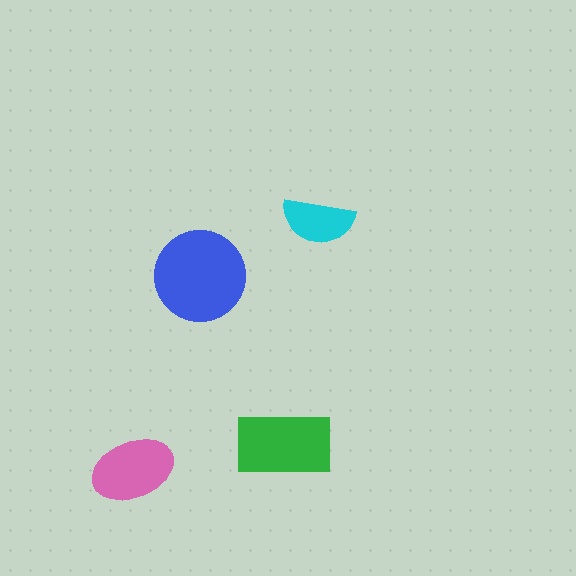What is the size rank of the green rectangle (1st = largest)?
2nd.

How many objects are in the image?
There are 4 objects in the image.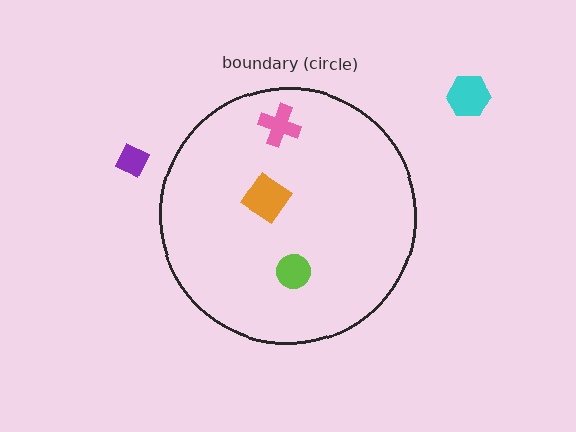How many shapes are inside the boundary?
3 inside, 2 outside.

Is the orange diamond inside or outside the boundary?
Inside.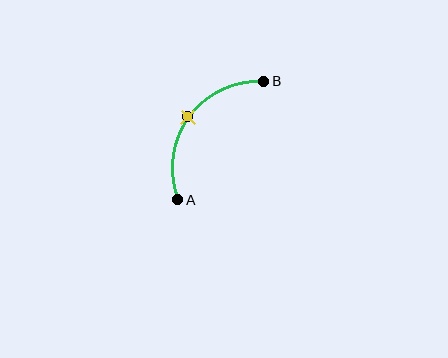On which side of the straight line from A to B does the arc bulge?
The arc bulges above and to the left of the straight line connecting A and B.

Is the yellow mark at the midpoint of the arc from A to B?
Yes. The yellow mark lies on the arc at equal arc-length from both A and B — it is the arc midpoint.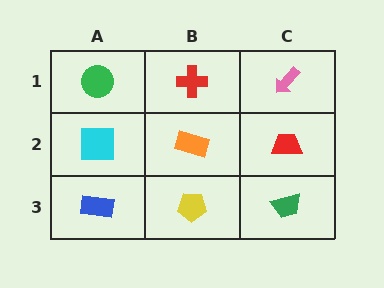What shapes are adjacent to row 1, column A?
A cyan square (row 2, column A), a red cross (row 1, column B).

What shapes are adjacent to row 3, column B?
An orange rectangle (row 2, column B), a blue rectangle (row 3, column A), a green trapezoid (row 3, column C).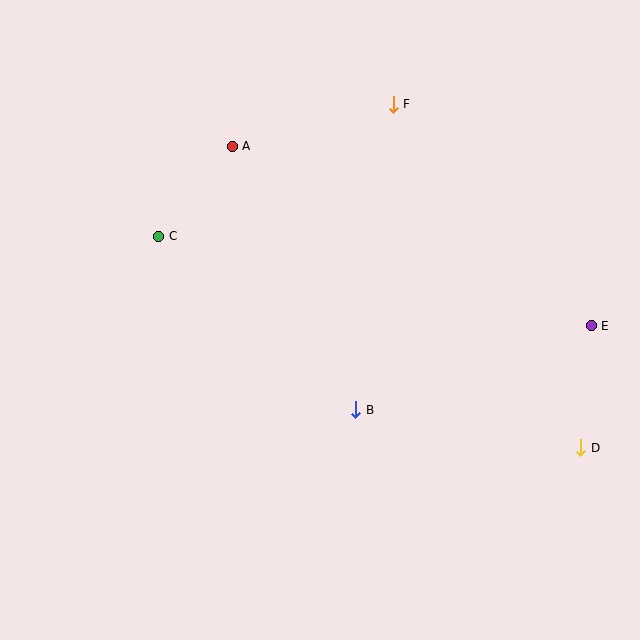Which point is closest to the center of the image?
Point B at (356, 410) is closest to the center.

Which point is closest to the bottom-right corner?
Point D is closest to the bottom-right corner.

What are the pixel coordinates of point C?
Point C is at (159, 236).